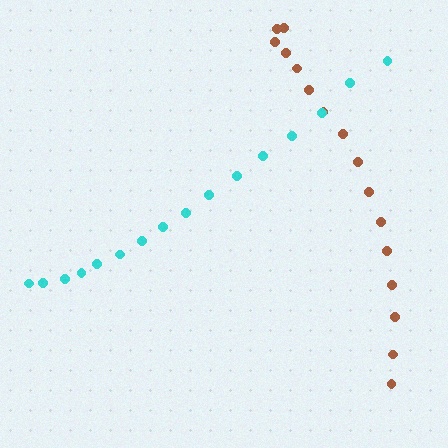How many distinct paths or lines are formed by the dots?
There are 2 distinct paths.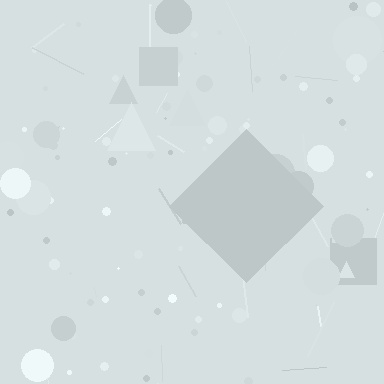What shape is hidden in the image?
A diamond is hidden in the image.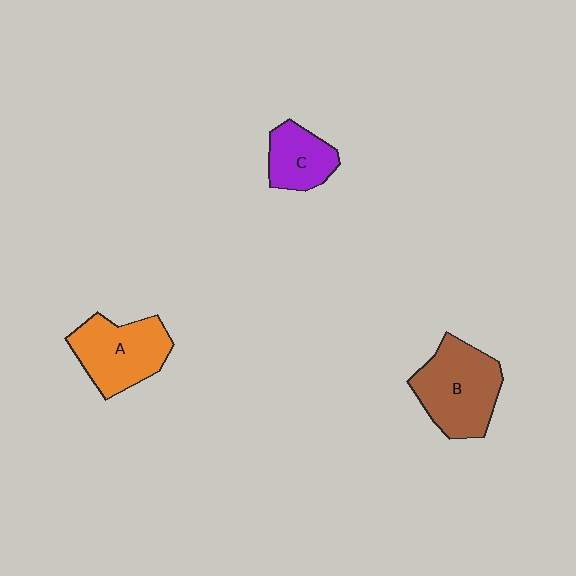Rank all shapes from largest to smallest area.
From largest to smallest: B (brown), A (orange), C (purple).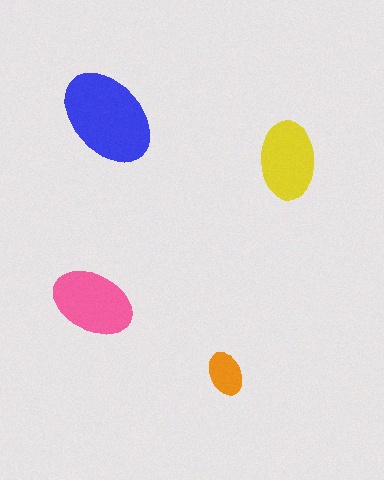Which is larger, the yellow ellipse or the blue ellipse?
The blue one.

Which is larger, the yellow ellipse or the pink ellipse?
The pink one.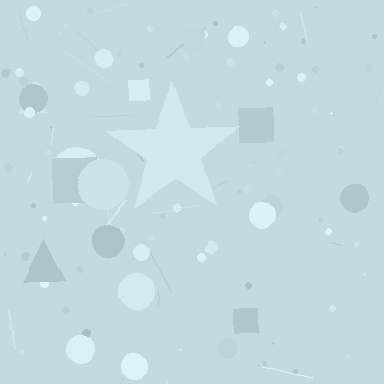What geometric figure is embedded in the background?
A star is embedded in the background.